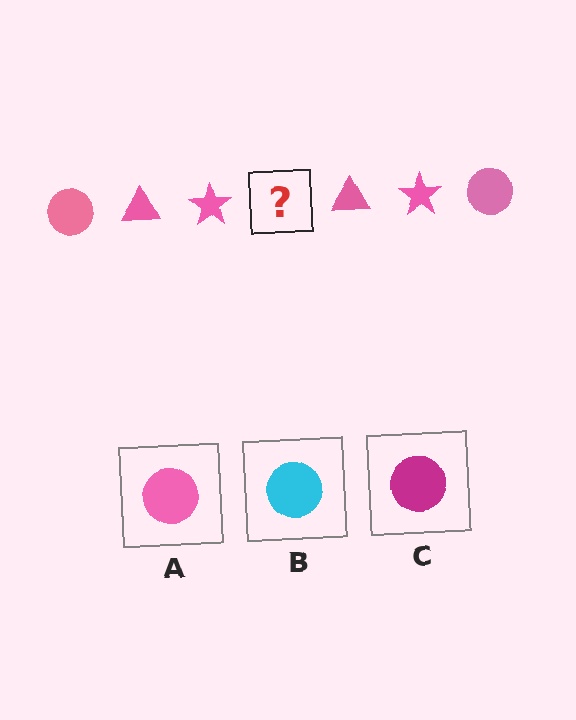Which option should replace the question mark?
Option A.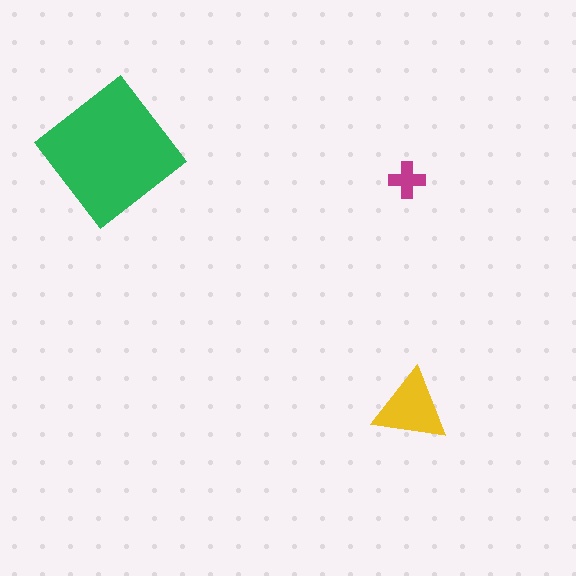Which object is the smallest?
The magenta cross.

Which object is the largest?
The green diamond.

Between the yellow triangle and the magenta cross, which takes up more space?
The yellow triangle.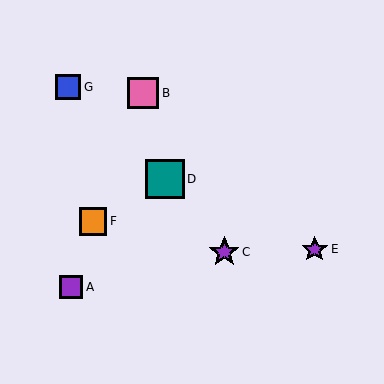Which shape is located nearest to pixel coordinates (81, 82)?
The blue square (labeled G) at (68, 87) is nearest to that location.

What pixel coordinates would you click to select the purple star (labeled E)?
Click at (315, 249) to select the purple star E.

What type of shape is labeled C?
Shape C is a purple star.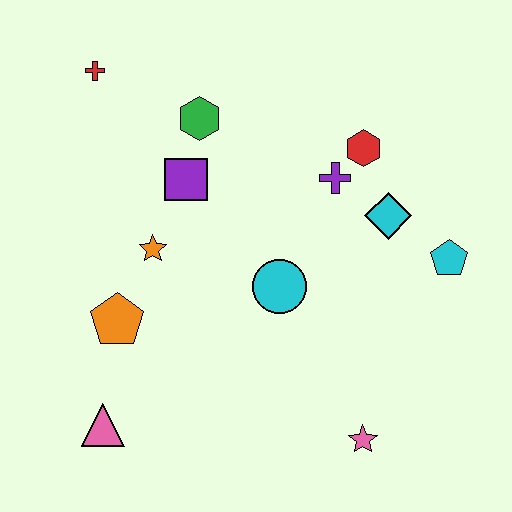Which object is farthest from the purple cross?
The pink triangle is farthest from the purple cross.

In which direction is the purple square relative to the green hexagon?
The purple square is below the green hexagon.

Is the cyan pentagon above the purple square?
No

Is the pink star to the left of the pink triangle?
No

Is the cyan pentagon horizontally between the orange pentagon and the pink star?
No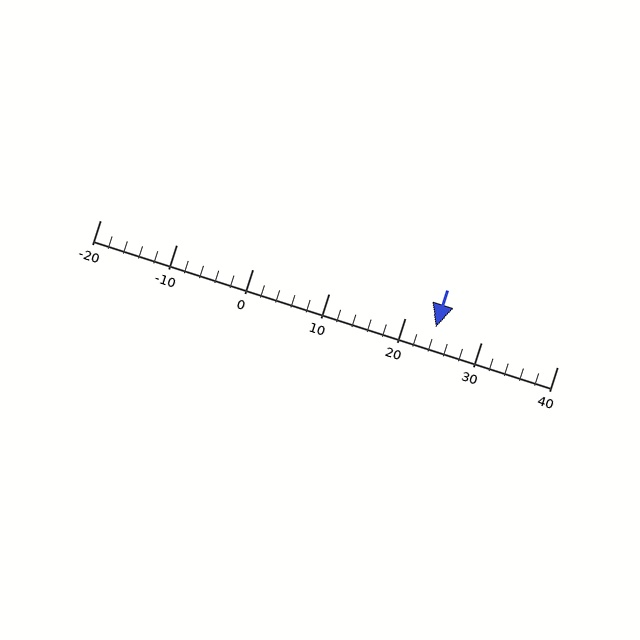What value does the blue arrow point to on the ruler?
The blue arrow points to approximately 24.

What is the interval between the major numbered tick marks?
The major tick marks are spaced 10 units apart.